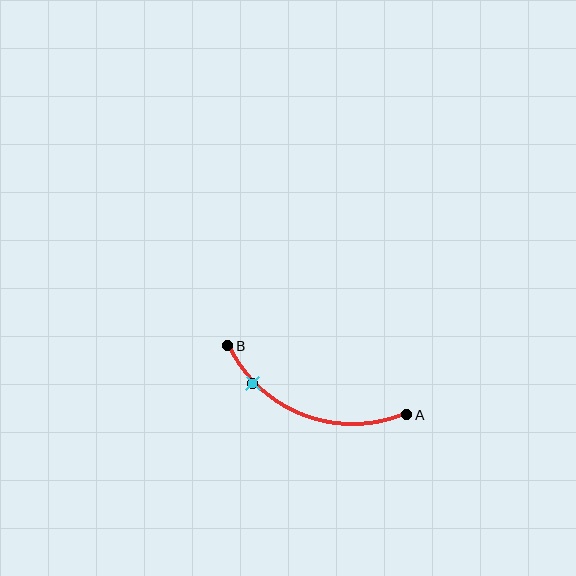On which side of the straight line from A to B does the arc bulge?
The arc bulges below the straight line connecting A and B.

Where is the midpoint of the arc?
The arc midpoint is the point on the curve farthest from the straight line joining A and B. It sits below that line.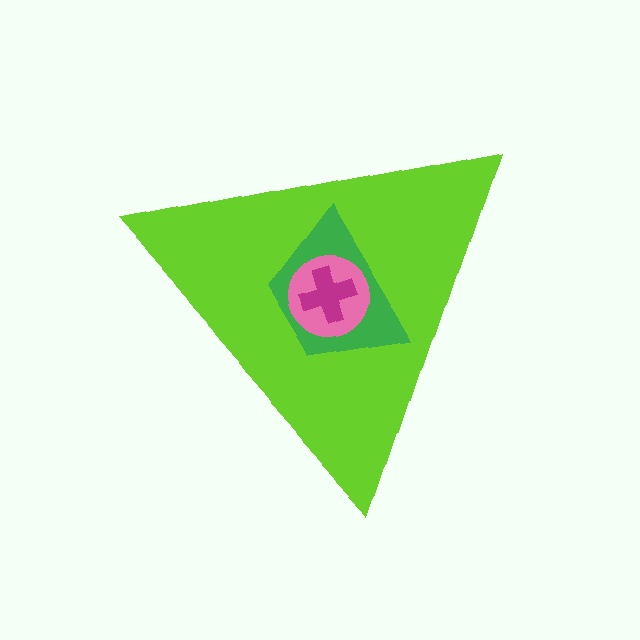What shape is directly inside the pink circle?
The magenta cross.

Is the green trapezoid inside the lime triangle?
Yes.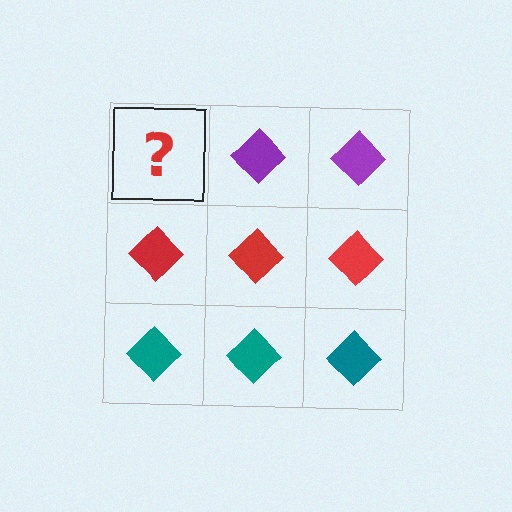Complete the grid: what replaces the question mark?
The question mark should be replaced with a purple diamond.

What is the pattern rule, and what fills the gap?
The rule is that each row has a consistent color. The gap should be filled with a purple diamond.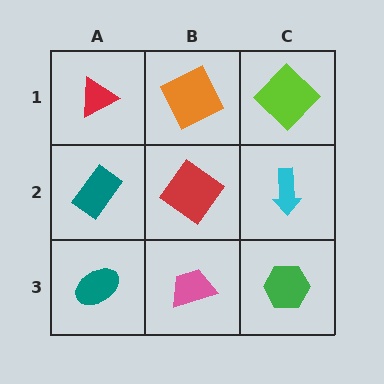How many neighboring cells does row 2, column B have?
4.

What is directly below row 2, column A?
A teal ellipse.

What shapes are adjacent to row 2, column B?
An orange square (row 1, column B), a pink trapezoid (row 3, column B), a teal rectangle (row 2, column A), a cyan arrow (row 2, column C).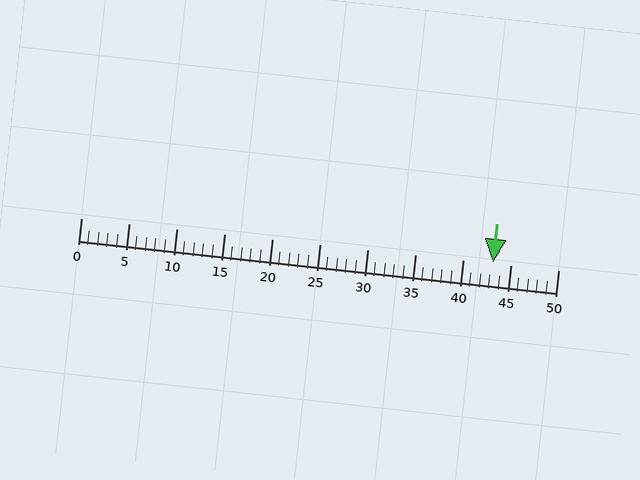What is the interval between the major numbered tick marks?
The major tick marks are spaced 5 units apart.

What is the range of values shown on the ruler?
The ruler shows values from 0 to 50.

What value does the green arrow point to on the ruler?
The green arrow points to approximately 43.